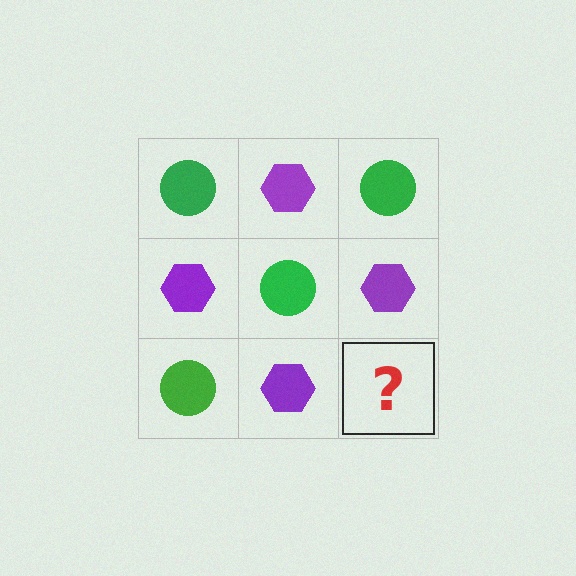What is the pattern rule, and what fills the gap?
The rule is that it alternates green circle and purple hexagon in a checkerboard pattern. The gap should be filled with a green circle.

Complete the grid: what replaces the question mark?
The question mark should be replaced with a green circle.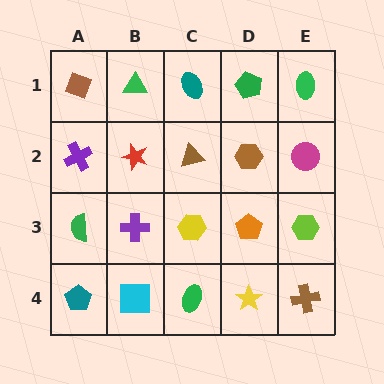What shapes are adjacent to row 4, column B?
A purple cross (row 3, column B), a teal pentagon (row 4, column A), a green ellipse (row 4, column C).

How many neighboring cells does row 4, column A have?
2.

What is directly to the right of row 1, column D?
A green ellipse.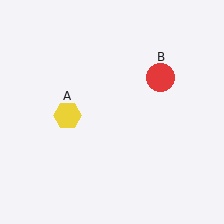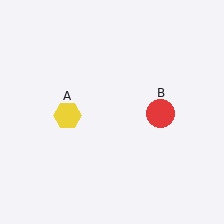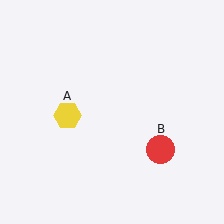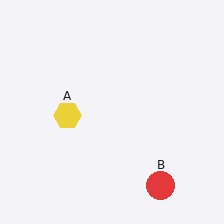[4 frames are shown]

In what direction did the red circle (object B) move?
The red circle (object B) moved down.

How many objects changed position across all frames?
1 object changed position: red circle (object B).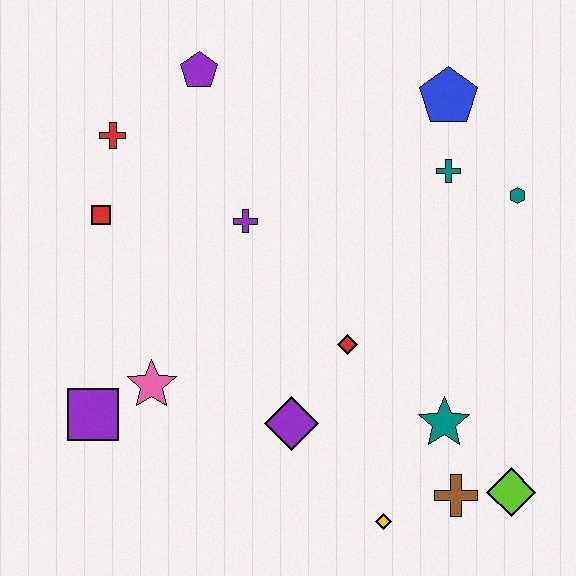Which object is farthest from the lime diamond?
The red cross is farthest from the lime diamond.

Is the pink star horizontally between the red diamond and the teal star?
No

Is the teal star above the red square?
No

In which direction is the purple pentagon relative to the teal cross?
The purple pentagon is to the left of the teal cross.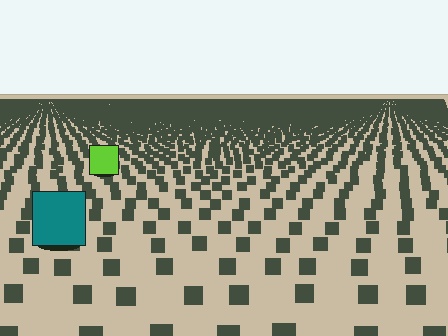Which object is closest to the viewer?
The teal square is closest. The texture marks near it are larger and more spread out.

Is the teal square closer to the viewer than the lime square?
Yes. The teal square is closer — you can tell from the texture gradient: the ground texture is coarser near it.